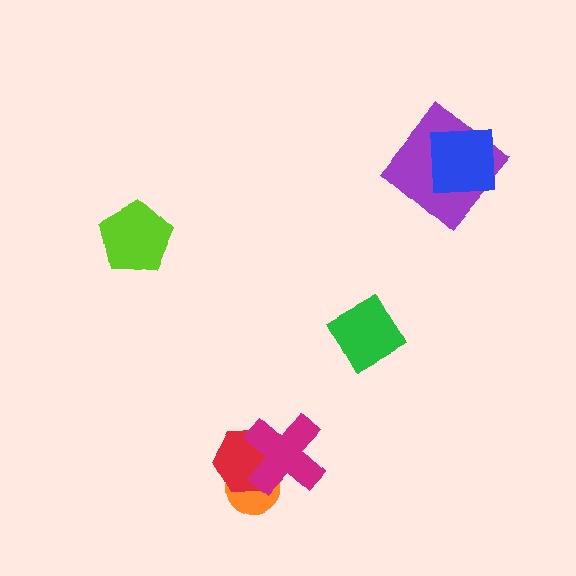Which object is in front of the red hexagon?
The magenta cross is in front of the red hexagon.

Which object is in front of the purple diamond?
The blue square is in front of the purple diamond.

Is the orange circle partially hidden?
Yes, it is partially covered by another shape.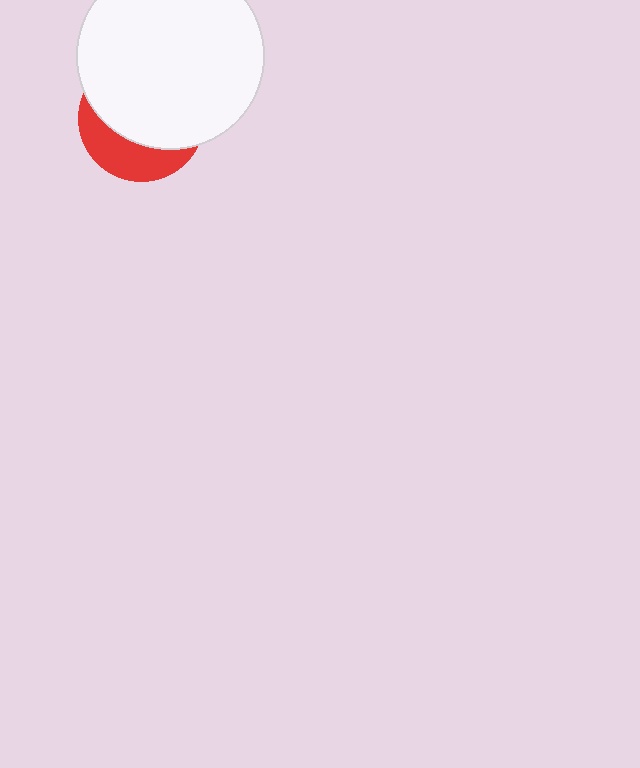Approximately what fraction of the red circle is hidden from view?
Roughly 68% of the red circle is hidden behind the white circle.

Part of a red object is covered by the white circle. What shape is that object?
It is a circle.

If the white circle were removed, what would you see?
You would see the complete red circle.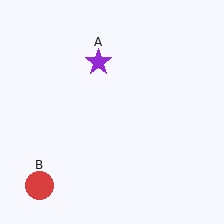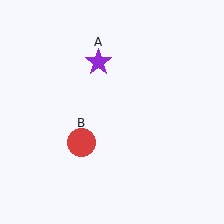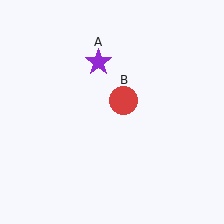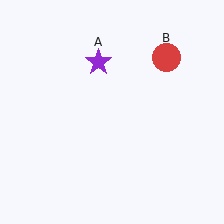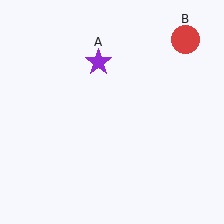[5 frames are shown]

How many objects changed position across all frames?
1 object changed position: red circle (object B).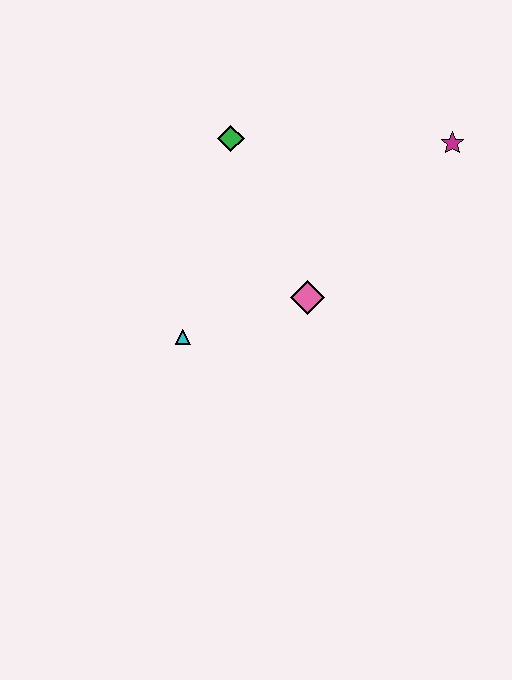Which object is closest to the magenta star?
The pink diamond is closest to the magenta star.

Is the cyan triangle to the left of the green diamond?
Yes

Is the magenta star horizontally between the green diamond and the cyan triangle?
No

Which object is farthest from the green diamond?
The magenta star is farthest from the green diamond.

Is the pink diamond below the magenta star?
Yes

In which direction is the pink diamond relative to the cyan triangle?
The pink diamond is to the right of the cyan triangle.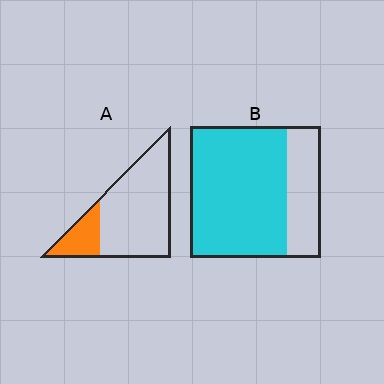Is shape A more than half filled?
No.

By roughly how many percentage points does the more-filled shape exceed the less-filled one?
By roughly 55 percentage points (B over A).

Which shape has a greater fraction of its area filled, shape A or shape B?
Shape B.